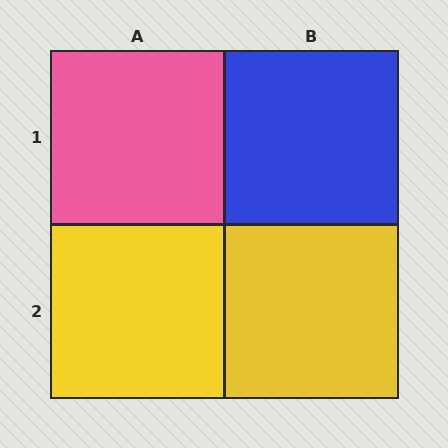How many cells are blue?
1 cell is blue.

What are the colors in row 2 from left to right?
Yellow, yellow.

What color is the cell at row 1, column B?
Blue.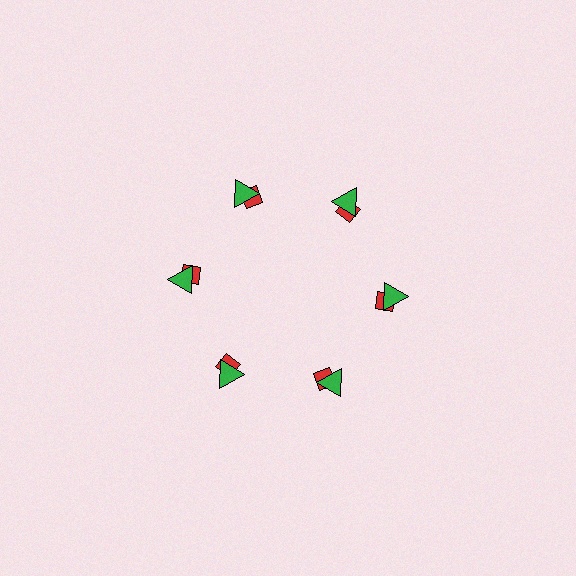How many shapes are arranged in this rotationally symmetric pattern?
There are 12 shapes, arranged in 6 groups of 2.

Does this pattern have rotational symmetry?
Yes, this pattern has 6-fold rotational symmetry. It looks the same after rotating 60 degrees around the center.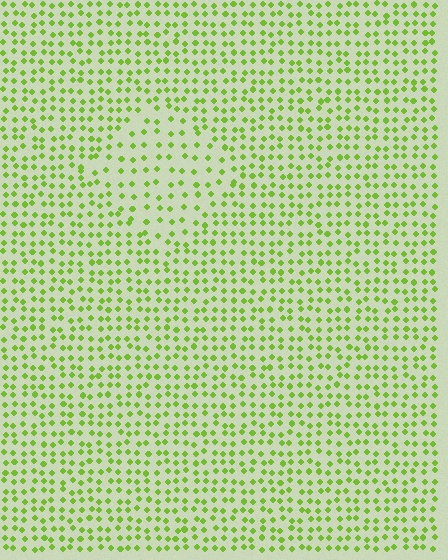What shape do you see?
I see a diamond.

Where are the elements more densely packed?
The elements are more densely packed outside the diamond boundary.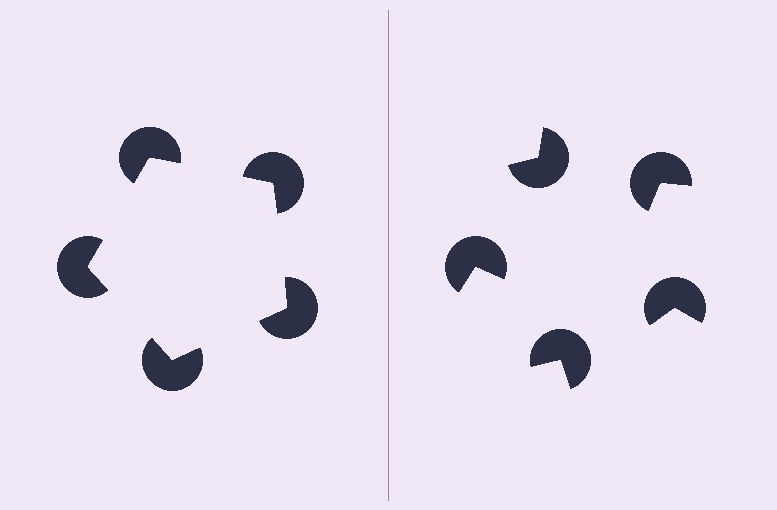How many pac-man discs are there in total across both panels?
10 — 5 on each side.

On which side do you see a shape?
An illusory pentagon appears on the left side. On the right side the wedge cuts are rotated, so no coherent shape forms.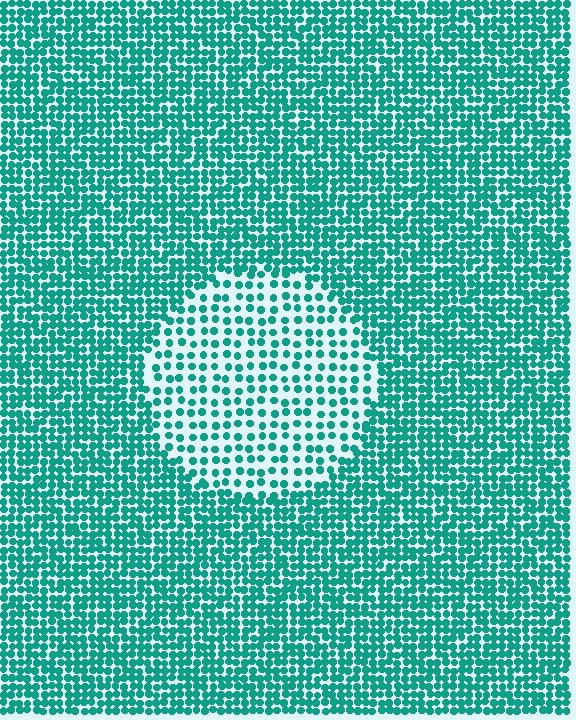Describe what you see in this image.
The image contains small teal elements arranged at two different densities. A circle-shaped region is visible where the elements are less densely packed than the surrounding area.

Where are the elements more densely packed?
The elements are more densely packed outside the circle boundary.